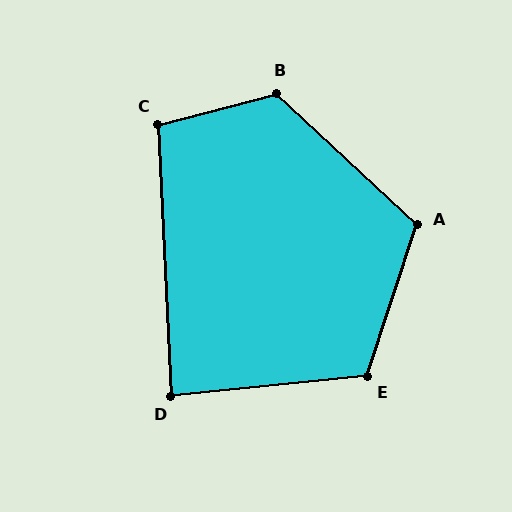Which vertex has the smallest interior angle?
D, at approximately 87 degrees.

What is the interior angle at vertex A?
Approximately 115 degrees (obtuse).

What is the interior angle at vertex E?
Approximately 114 degrees (obtuse).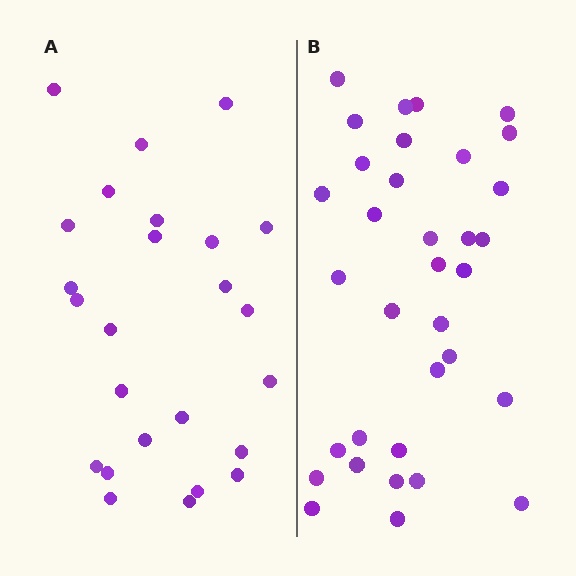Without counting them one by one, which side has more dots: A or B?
Region B (the right region) has more dots.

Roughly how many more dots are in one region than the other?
Region B has roughly 8 or so more dots than region A.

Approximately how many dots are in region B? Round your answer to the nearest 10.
About 30 dots. (The exact count is 34, which rounds to 30.)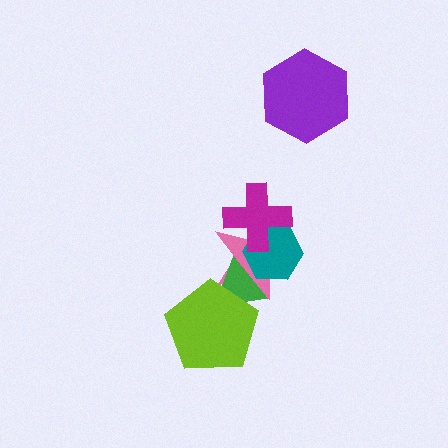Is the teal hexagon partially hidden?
Yes, it is partially covered by another shape.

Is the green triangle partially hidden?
Yes, it is partially covered by another shape.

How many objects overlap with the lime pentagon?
2 objects overlap with the lime pentagon.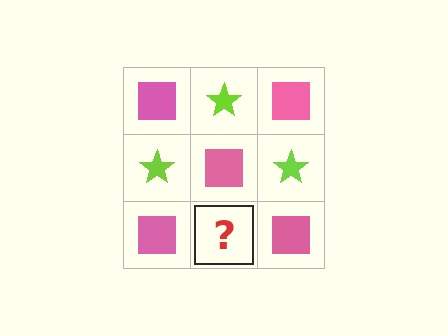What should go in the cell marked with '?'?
The missing cell should contain a lime star.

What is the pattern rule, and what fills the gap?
The rule is that it alternates pink square and lime star in a checkerboard pattern. The gap should be filled with a lime star.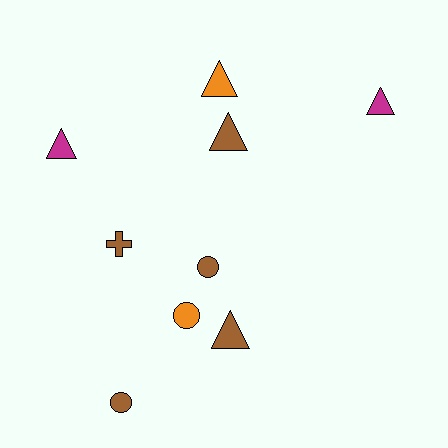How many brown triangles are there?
There are 2 brown triangles.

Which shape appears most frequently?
Triangle, with 5 objects.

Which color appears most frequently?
Brown, with 5 objects.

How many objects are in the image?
There are 9 objects.